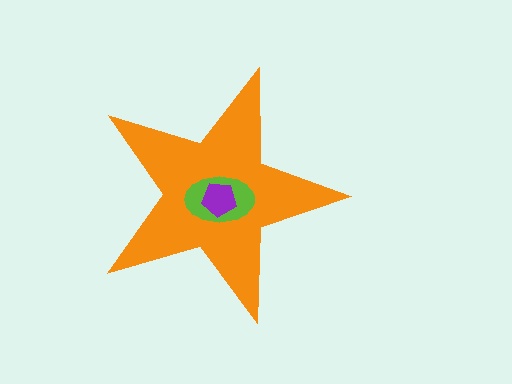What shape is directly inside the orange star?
The lime ellipse.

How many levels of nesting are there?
3.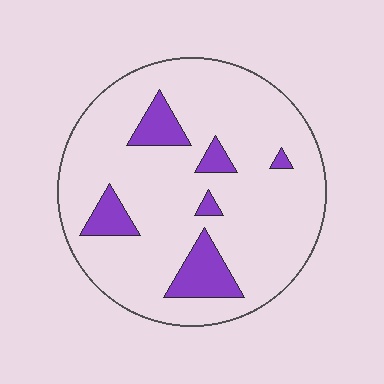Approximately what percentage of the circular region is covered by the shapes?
Approximately 15%.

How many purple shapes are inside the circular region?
6.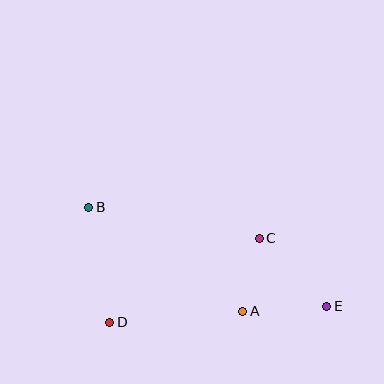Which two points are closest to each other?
Points A and C are closest to each other.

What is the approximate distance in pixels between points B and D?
The distance between B and D is approximately 117 pixels.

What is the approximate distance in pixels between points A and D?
The distance between A and D is approximately 133 pixels.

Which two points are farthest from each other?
Points B and E are farthest from each other.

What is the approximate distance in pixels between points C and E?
The distance between C and E is approximately 96 pixels.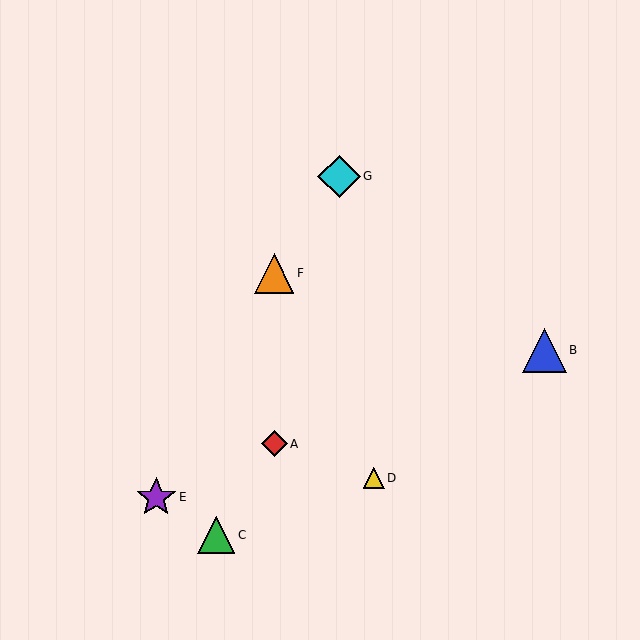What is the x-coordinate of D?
Object D is at x≈374.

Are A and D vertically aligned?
No, A is at x≈274 and D is at x≈374.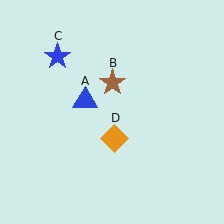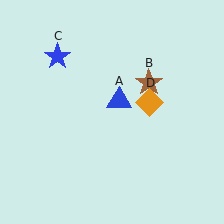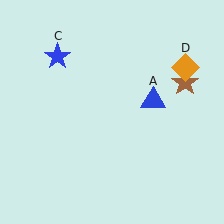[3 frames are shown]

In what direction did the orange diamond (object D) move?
The orange diamond (object D) moved up and to the right.